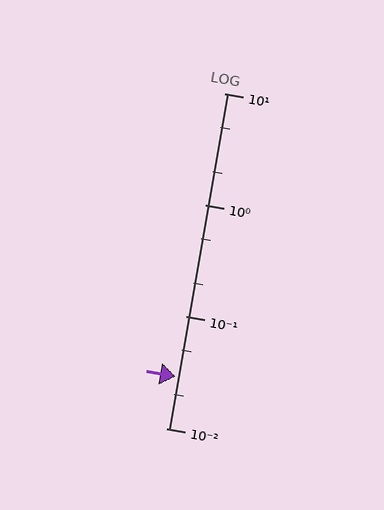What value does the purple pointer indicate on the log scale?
The pointer indicates approximately 0.029.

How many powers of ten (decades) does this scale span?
The scale spans 3 decades, from 0.01 to 10.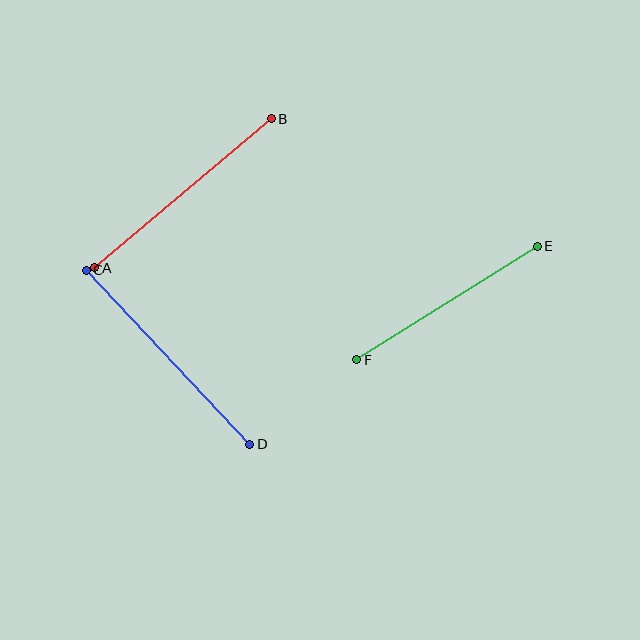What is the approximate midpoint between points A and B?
The midpoint is at approximately (183, 193) pixels.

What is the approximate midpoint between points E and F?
The midpoint is at approximately (447, 303) pixels.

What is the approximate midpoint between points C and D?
The midpoint is at approximately (168, 357) pixels.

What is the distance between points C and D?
The distance is approximately 239 pixels.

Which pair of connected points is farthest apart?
Points C and D are farthest apart.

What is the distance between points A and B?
The distance is approximately 231 pixels.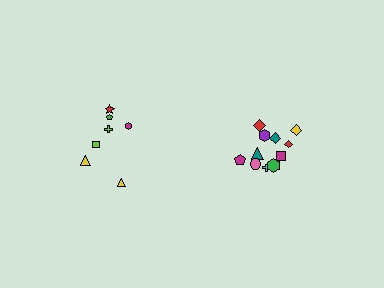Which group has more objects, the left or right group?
The right group.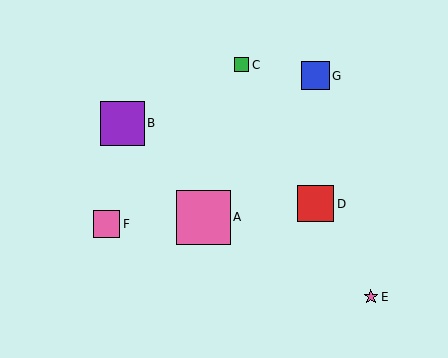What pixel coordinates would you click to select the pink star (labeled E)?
Click at (371, 297) to select the pink star E.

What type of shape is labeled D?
Shape D is a red square.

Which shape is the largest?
The pink square (labeled A) is the largest.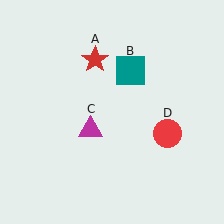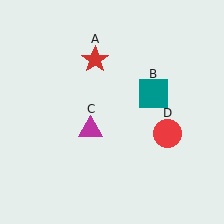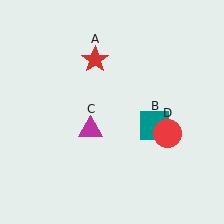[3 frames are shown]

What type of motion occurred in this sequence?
The teal square (object B) rotated clockwise around the center of the scene.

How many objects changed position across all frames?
1 object changed position: teal square (object B).